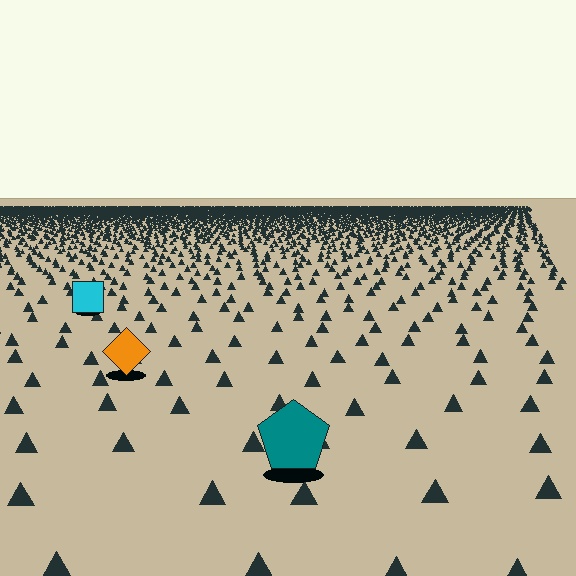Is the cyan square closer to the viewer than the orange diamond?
No. The orange diamond is closer — you can tell from the texture gradient: the ground texture is coarser near it.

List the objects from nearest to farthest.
From nearest to farthest: the teal pentagon, the orange diamond, the cyan square.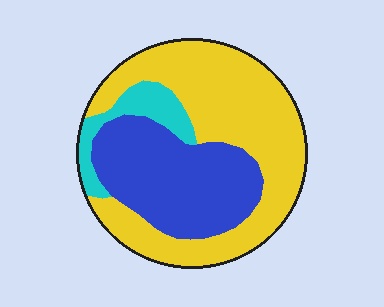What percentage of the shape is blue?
Blue covers 35% of the shape.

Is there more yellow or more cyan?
Yellow.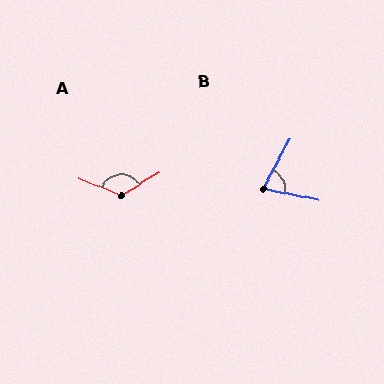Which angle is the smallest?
B, at approximately 73 degrees.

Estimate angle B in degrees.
Approximately 73 degrees.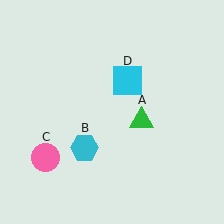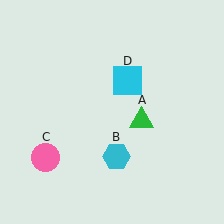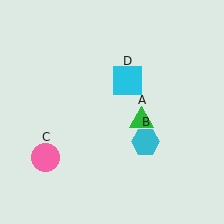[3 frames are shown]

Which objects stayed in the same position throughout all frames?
Green triangle (object A) and pink circle (object C) and cyan square (object D) remained stationary.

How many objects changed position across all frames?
1 object changed position: cyan hexagon (object B).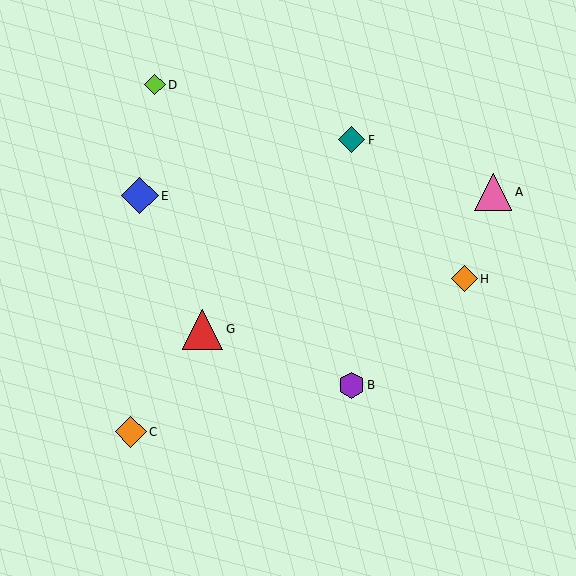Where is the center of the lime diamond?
The center of the lime diamond is at (155, 84).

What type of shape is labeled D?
Shape D is a lime diamond.